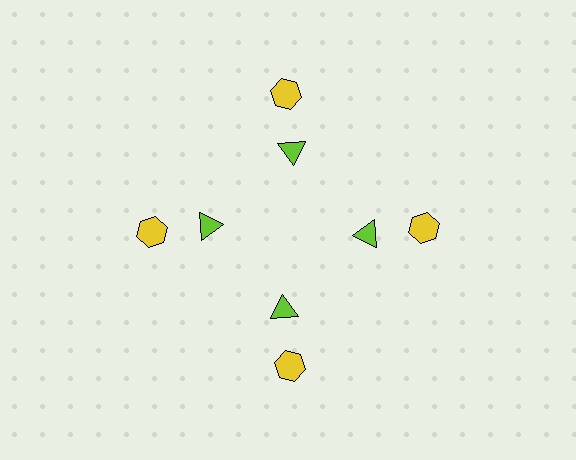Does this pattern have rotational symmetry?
Yes, this pattern has 4-fold rotational symmetry. It looks the same after rotating 90 degrees around the center.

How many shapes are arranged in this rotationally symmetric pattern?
There are 8 shapes, arranged in 4 groups of 2.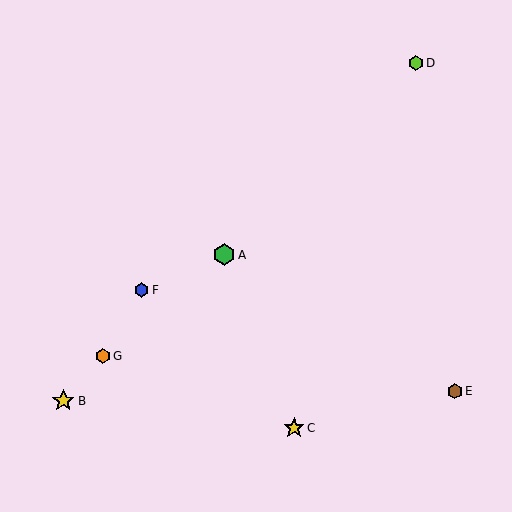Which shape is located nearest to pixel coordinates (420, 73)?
The lime hexagon (labeled D) at (416, 63) is nearest to that location.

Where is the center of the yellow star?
The center of the yellow star is at (63, 401).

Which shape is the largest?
The yellow star (labeled B) is the largest.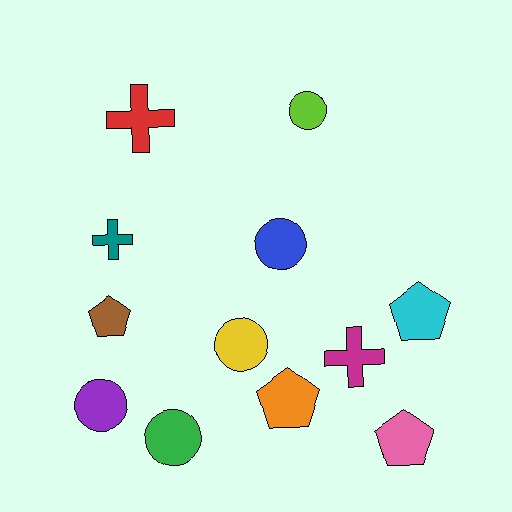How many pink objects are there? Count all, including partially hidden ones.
There is 1 pink object.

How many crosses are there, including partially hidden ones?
There are 3 crosses.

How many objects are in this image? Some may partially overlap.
There are 12 objects.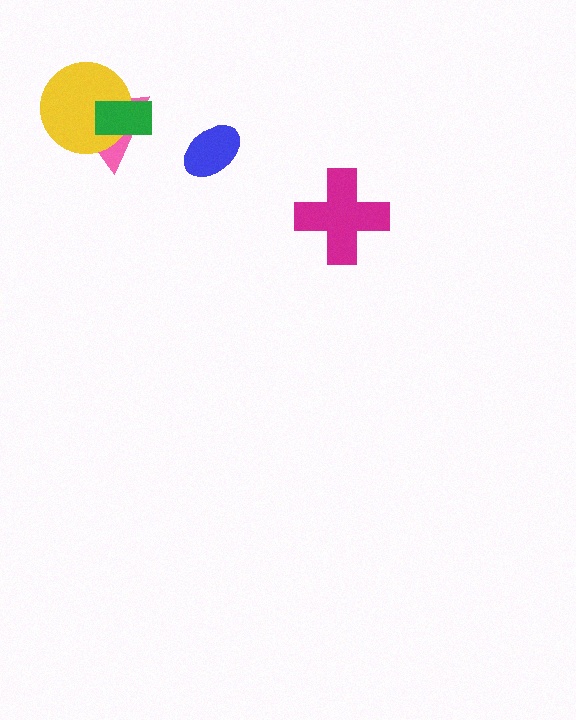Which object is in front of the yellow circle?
The green rectangle is in front of the yellow circle.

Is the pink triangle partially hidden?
Yes, it is partially covered by another shape.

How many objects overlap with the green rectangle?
2 objects overlap with the green rectangle.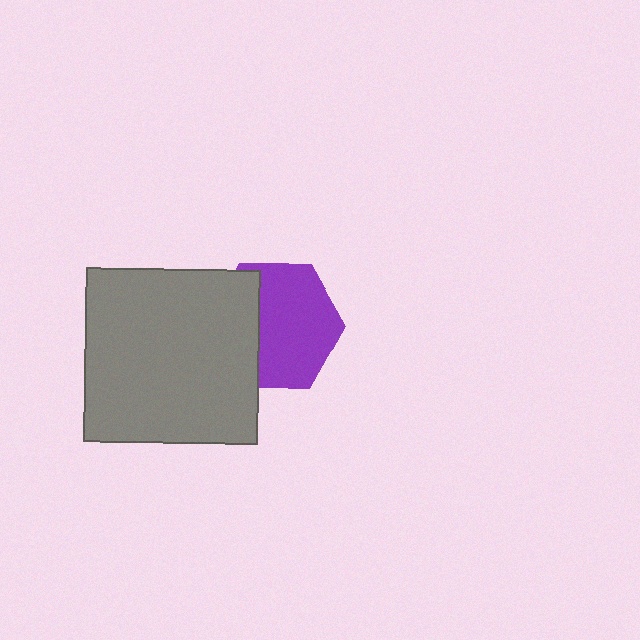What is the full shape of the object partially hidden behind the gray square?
The partially hidden object is a purple hexagon.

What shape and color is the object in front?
The object in front is a gray square.